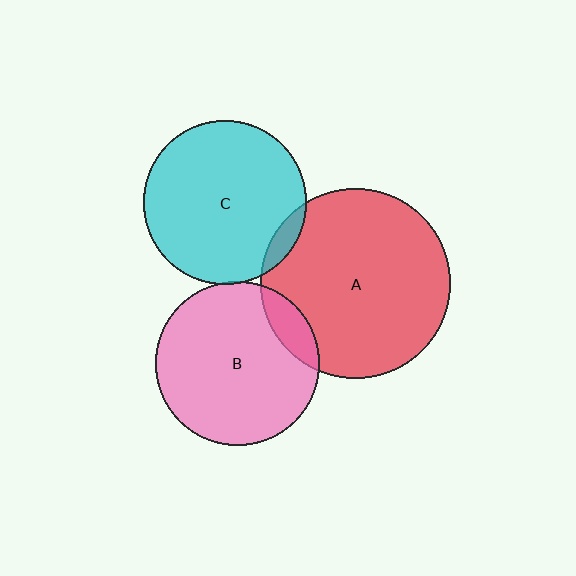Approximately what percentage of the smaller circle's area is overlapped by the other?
Approximately 5%.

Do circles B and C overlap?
Yes.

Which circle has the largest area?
Circle A (red).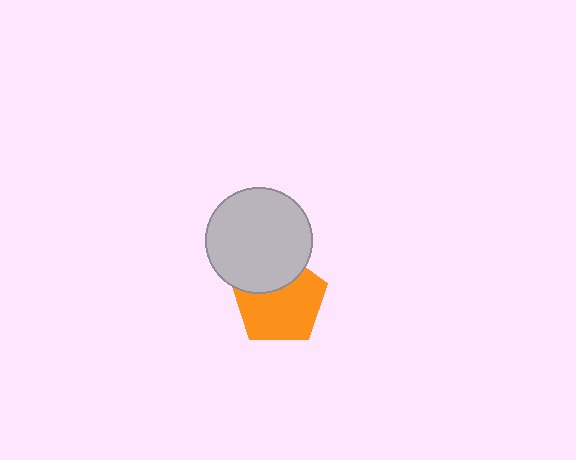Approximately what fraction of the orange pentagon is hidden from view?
Roughly 31% of the orange pentagon is hidden behind the light gray circle.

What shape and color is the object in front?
The object in front is a light gray circle.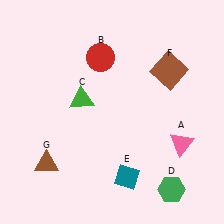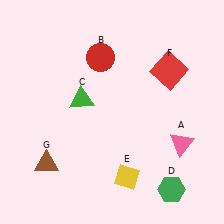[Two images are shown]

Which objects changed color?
E changed from teal to yellow. F changed from brown to red.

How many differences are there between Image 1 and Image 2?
There are 2 differences between the two images.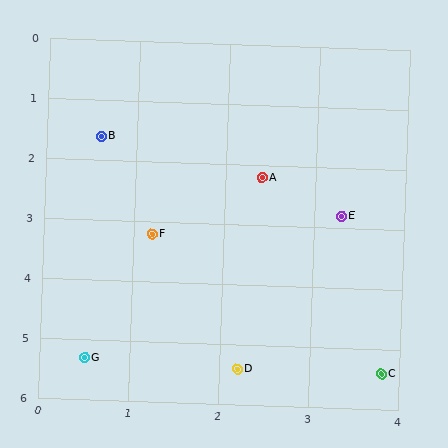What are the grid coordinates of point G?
Point G is at approximately (0.5, 5.3).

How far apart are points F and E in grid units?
Points F and E are about 2.1 grid units apart.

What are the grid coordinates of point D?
Point D is at approximately (2.2, 5.4).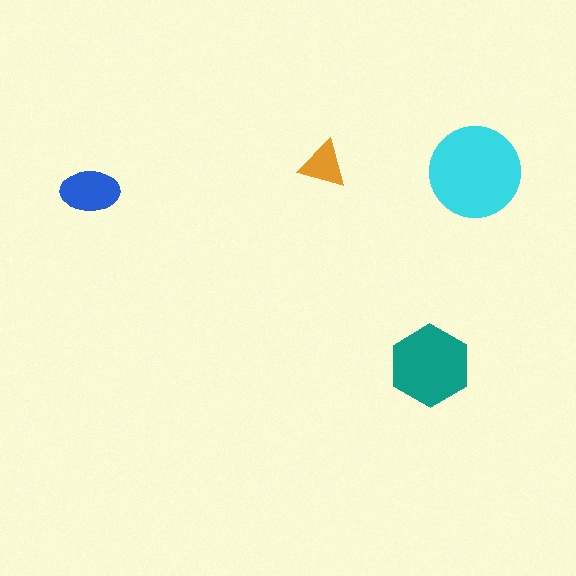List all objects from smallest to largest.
The orange triangle, the blue ellipse, the teal hexagon, the cyan circle.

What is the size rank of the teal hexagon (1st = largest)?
2nd.